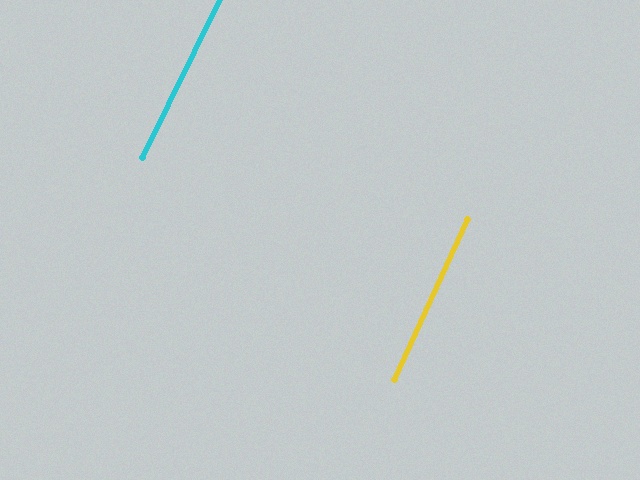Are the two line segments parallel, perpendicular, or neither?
Parallel — their directions differ by only 1.7°.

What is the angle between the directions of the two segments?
Approximately 2 degrees.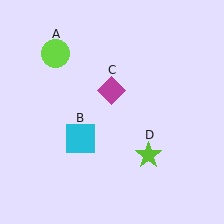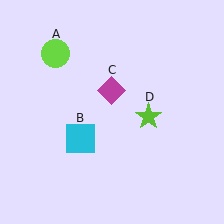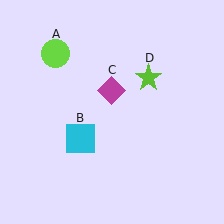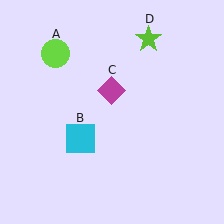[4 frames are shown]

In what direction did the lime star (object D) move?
The lime star (object D) moved up.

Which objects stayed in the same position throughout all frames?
Lime circle (object A) and cyan square (object B) and magenta diamond (object C) remained stationary.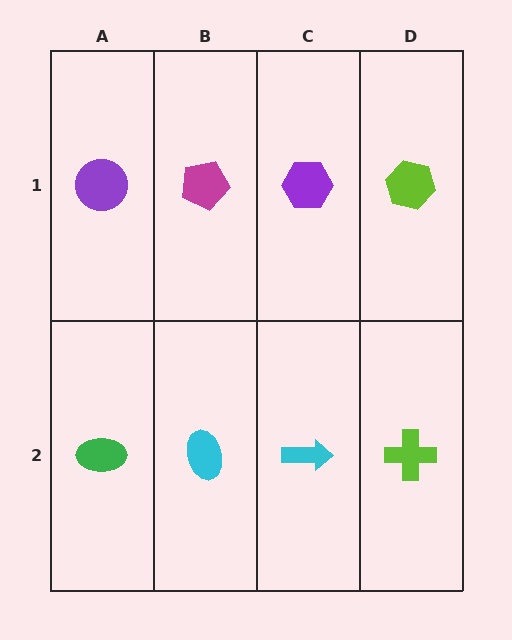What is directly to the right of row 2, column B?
A cyan arrow.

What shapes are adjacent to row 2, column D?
A lime hexagon (row 1, column D), a cyan arrow (row 2, column C).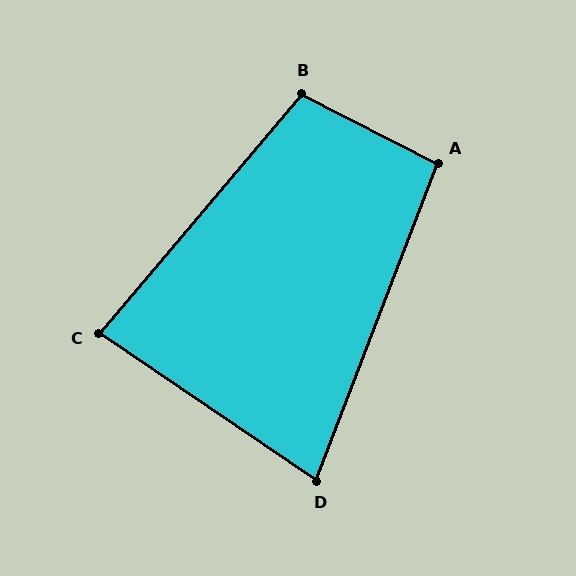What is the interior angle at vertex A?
Approximately 96 degrees (obtuse).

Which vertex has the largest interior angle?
B, at approximately 103 degrees.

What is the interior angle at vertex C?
Approximately 84 degrees (acute).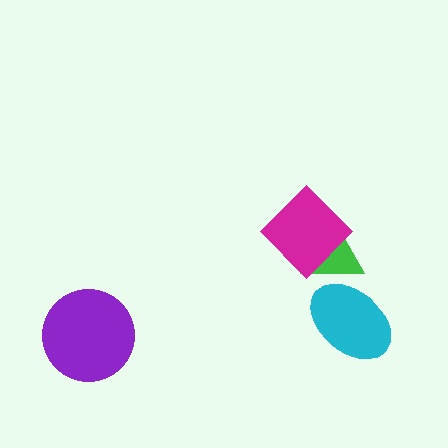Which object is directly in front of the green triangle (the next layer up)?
The magenta diamond is directly in front of the green triangle.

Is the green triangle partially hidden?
Yes, it is partially covered by another shape.